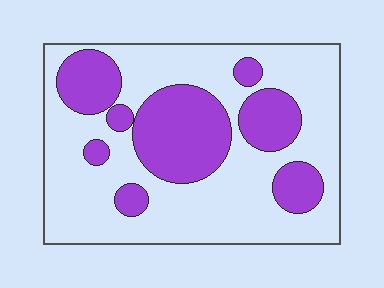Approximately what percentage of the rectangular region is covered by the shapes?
Approximately 30%.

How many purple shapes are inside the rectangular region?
8.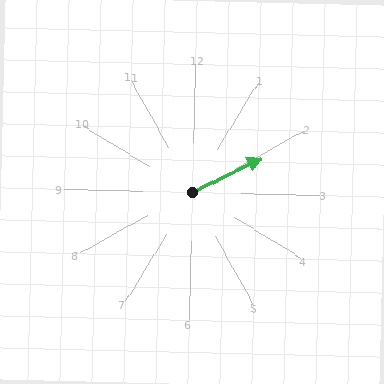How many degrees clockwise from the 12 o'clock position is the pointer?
Approximately 63 degrees.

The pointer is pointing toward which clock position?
Roughly 2 o'clock.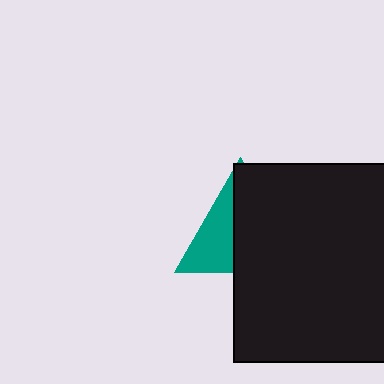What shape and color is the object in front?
The object in front is a black square.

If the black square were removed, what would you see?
You would see the complete teal triangle.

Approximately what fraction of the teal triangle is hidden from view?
Roughly 60% of the teal triangle is hidden behind the black square.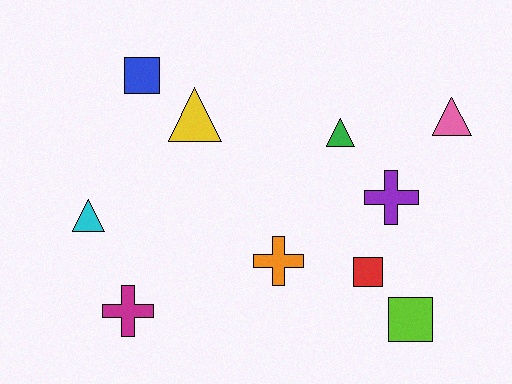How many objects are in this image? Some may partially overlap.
There are 10 objects.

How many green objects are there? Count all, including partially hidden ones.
There is 1 green object.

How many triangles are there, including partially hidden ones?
There are 4 triangles.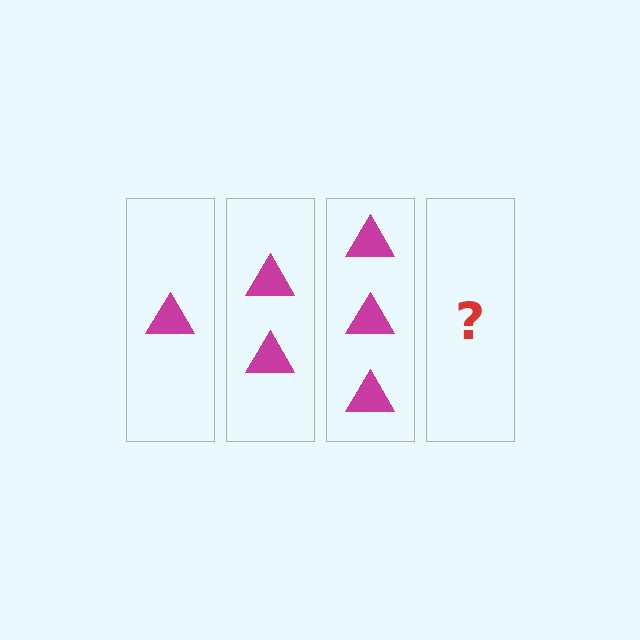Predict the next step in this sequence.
The next step is 4 triangles.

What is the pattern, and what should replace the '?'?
The pattern is that each step adds one more triangle. The '?' should be 4 triangles.